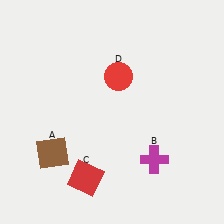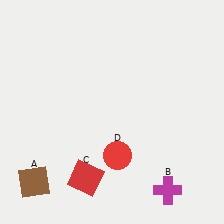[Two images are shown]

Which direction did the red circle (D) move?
The red circle (D) moved down.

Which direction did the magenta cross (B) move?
The magenta cross (B) moved down.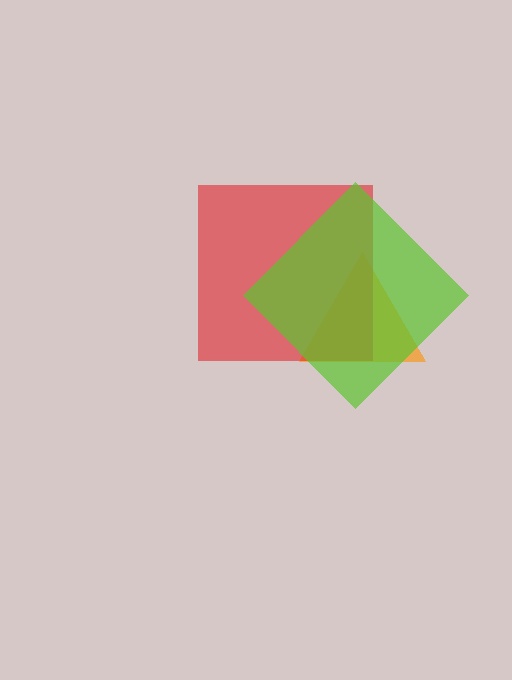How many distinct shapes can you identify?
There are 3 distinct shapes: an orange triangle, a red square, a lime diamond.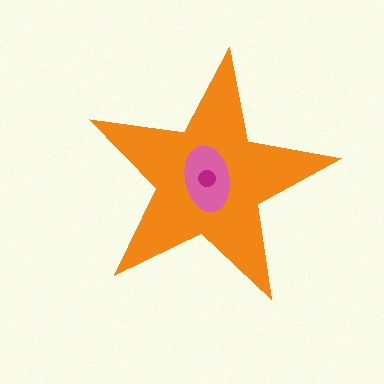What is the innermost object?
The magenta circle.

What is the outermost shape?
The orange star.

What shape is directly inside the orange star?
The pink ellipse.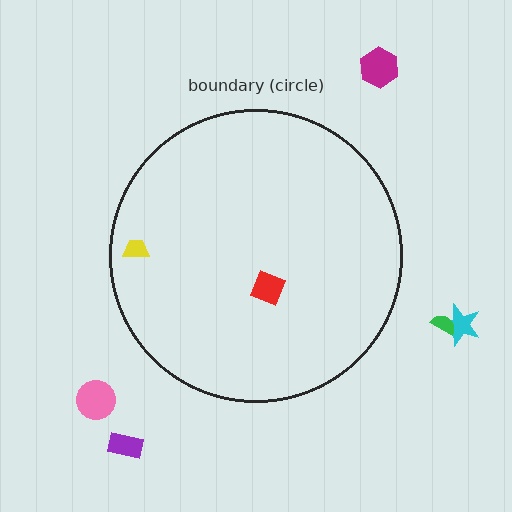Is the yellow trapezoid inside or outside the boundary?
Inside.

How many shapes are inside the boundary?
2 inside, 5 outside.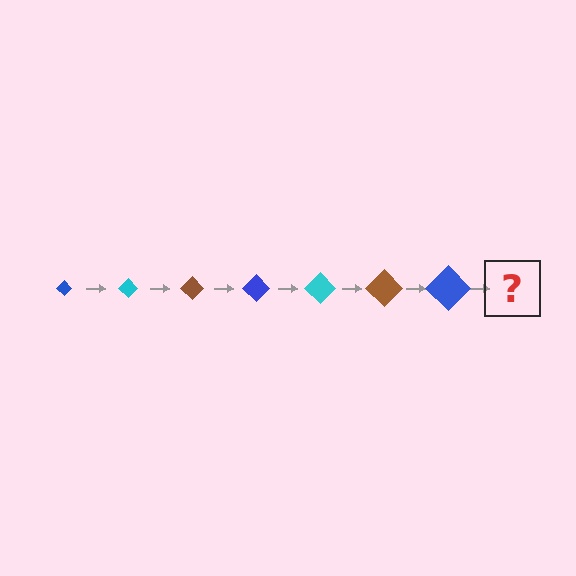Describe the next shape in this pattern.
It should be a cyan diamond, larger than the previous one.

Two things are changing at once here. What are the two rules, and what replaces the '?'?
The two rules are that the diamond grows larger each step and the color cycles through blue, cyan, and brown. The '?' should be a cyan diamond, larger than the previous one.